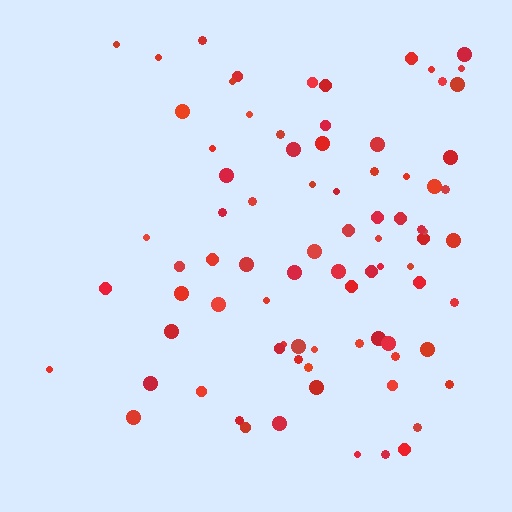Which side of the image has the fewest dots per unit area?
The left.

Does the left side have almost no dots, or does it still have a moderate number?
Still a moderate number, just noticeably fewer than the right.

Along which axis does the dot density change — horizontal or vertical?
Horizontal.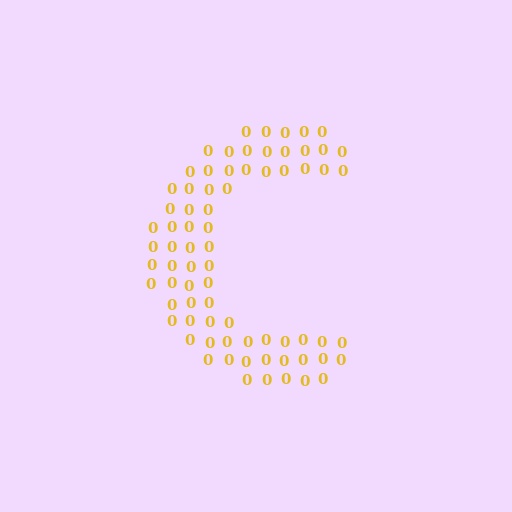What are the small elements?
The small elements are digit 0's.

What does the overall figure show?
The overall figure shows the letter C.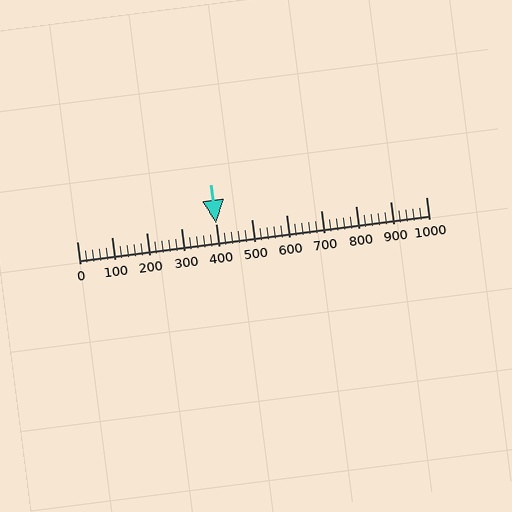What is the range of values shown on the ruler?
The ruler shows values from 0 to 1000.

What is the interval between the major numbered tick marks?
The major tick marks are spaced 100 units apart.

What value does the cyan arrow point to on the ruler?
The cyan arrow points to approximately 400.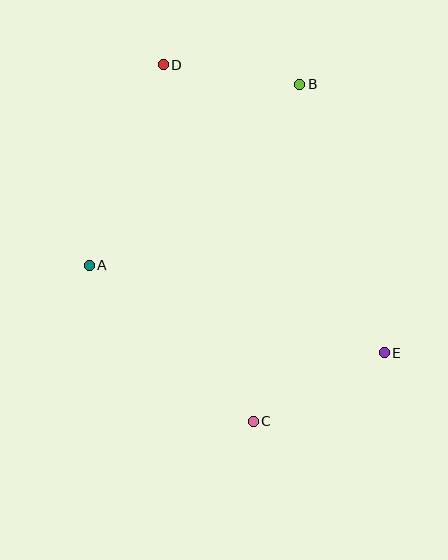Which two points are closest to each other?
Points B and D are closest to each other.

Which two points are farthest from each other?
Points C and D are farthest from each other.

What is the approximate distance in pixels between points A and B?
The distance between A and B is approximately 278 pixels.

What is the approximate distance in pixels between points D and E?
The distance between D and E is approximately 363 pixels.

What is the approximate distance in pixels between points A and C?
The distance between A and C is approximately 226 pixels.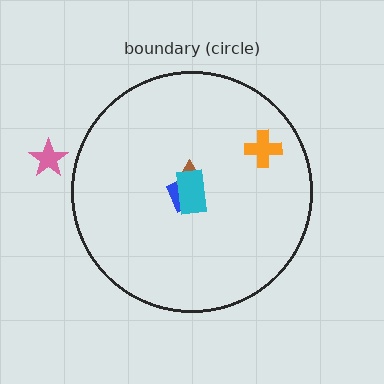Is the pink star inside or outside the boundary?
Outside.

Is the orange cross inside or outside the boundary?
Inside.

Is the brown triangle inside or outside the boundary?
Inside.